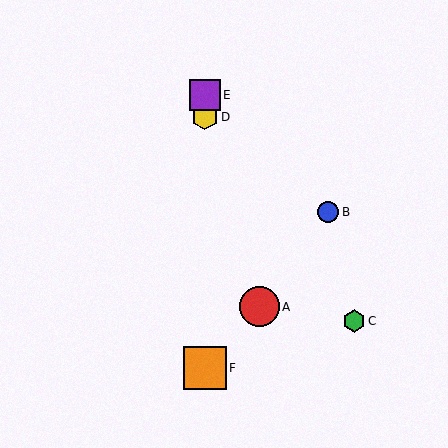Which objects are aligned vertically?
Objects D, E, F are aligned vertically.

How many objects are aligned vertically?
3 objects (D, E, F) are aligned vertically.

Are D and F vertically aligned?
Yes, both are at x≈205.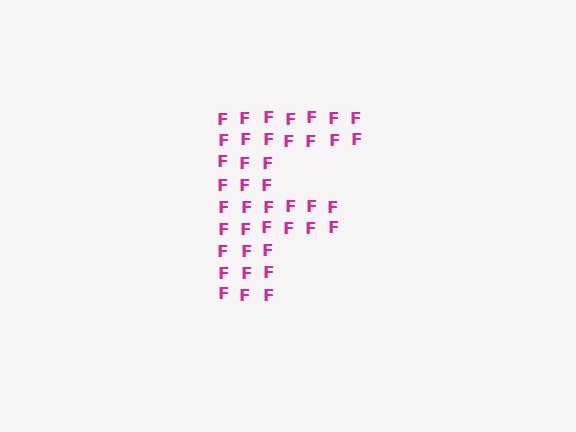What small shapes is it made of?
It is made of small letter F's.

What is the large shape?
The large shape is the letter F.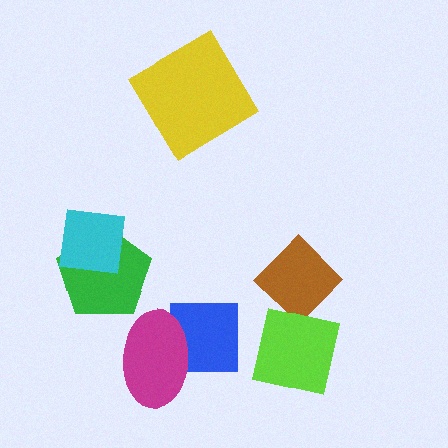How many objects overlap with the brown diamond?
1 object overlaps with the brown diamond.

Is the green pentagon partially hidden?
Yes, it is partially covered by another shape.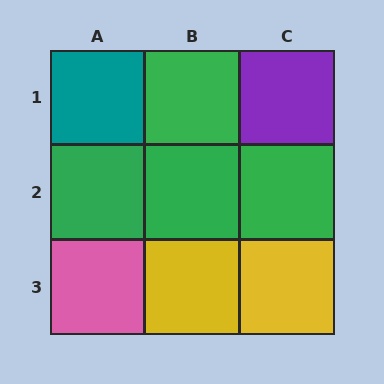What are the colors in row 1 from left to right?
Teal, green, purple.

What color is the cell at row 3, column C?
Yellow.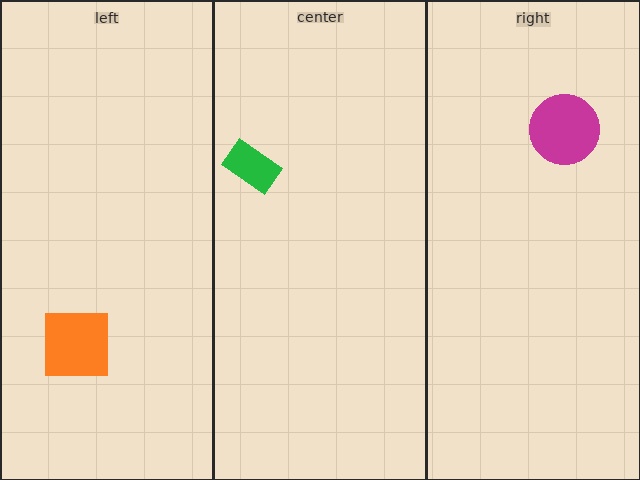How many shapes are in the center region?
1.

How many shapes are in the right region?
1.